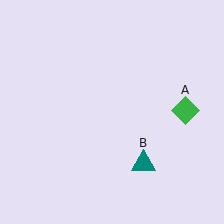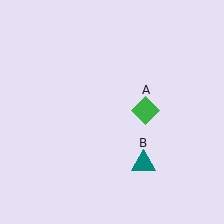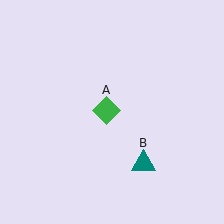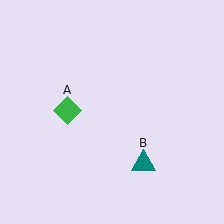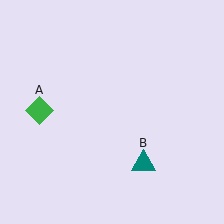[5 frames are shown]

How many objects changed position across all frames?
1 object changed position: green diamond (object A).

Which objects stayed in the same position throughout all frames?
Teal triangle (object B) remained stationary.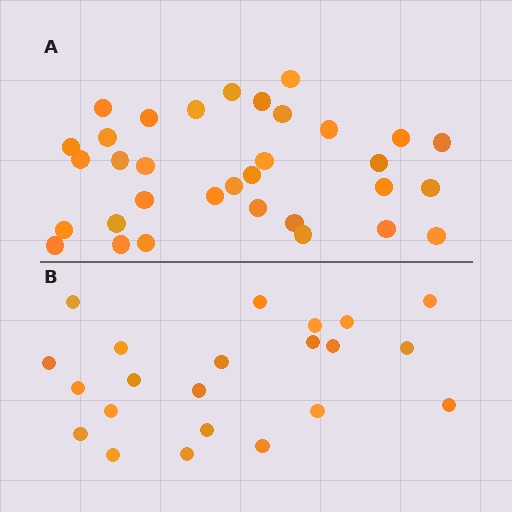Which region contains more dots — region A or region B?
Region A (the top region) has more dots.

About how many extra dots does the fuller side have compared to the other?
Region A has roughly 12 or so more dots than region B.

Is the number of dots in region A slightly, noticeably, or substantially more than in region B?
Region A has substantially more. The ratio is roughly 1.5 to 1.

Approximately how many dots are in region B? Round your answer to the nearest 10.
About 20 dots. (The exact count is 22, which rounds to 20.)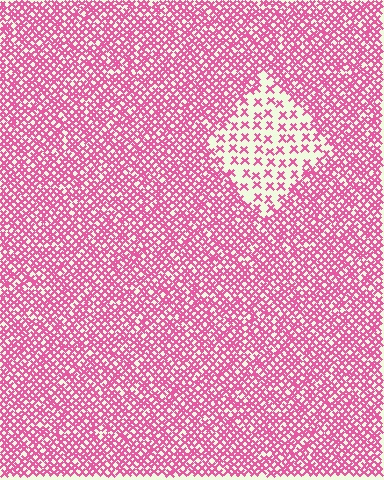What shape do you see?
I see a diamond.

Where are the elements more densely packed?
The elements are more densely packed outside the diamond boundary.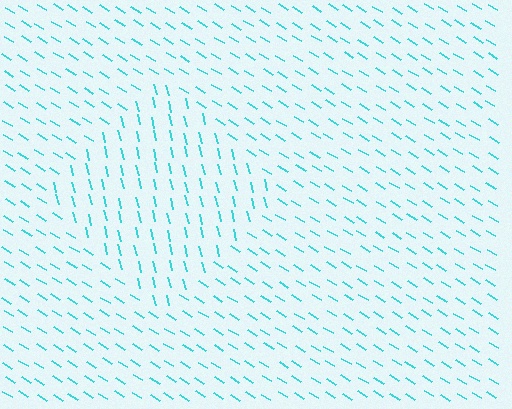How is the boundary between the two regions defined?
The boundary is defined purely by a change in line orientation (approximately 45 degrees difference). All lines are the same color and thickness.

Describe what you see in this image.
The image is filled with small cyan line segments. A diamond region in the image has lines oriented differently from the surrounding lines, creating a visible texture boundary.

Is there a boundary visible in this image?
Yes, there is a texture boundary formed by a change in line orientation.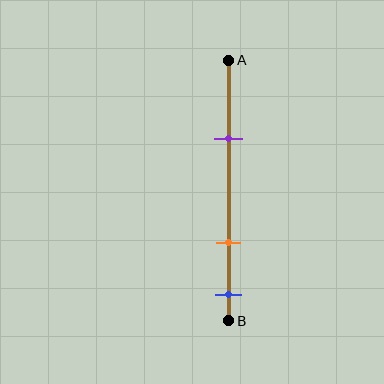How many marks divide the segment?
There are 3 marks dividing the segment.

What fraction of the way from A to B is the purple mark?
The purple mark is approximately 30% (0.3) of the way from A to B.